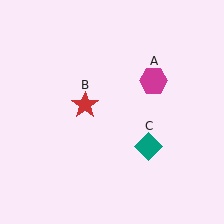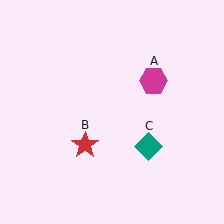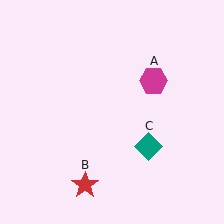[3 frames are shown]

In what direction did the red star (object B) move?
The red star (object B) moved down.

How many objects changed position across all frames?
1 object changed position: red star (object B).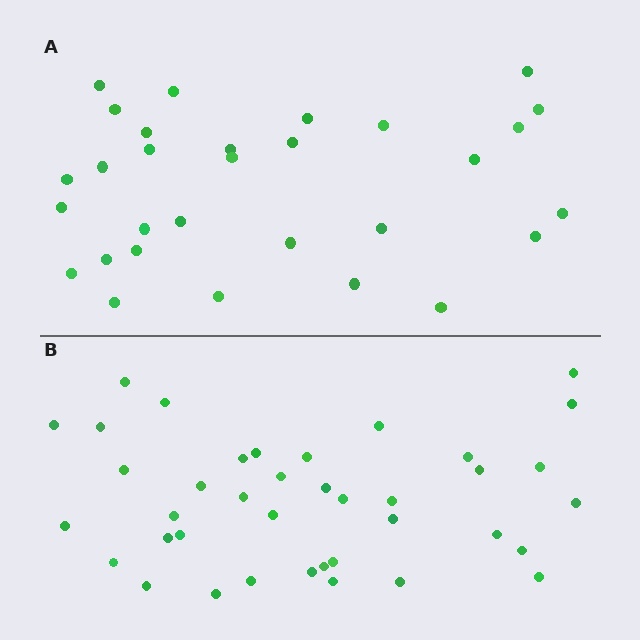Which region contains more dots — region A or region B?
Region B (the bottom region) has more dots.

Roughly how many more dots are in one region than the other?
Region B has roughly 8 or so more dots than region A.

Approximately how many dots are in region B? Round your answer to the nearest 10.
About 40 dots. (The exact count is 39, which rounds to 40.)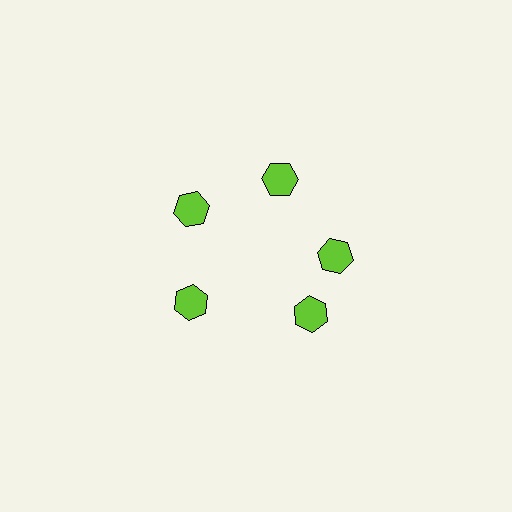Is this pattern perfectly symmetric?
No. The 5 lime hexagons are arranged in a ring, but one element near the 5 o'clock position is rotated out of alignment along the ring, breaking the 5-fold rotational symmetry.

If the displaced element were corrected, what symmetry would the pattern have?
It would have 5-fold rotational symmetry — the pattern would map onto itself every 72 degrees.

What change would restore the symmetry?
The symmetry would be restored by rotating it back into even spacing with its neighbors so that all 5 hexagons sit at equal angles and equal distance from the center.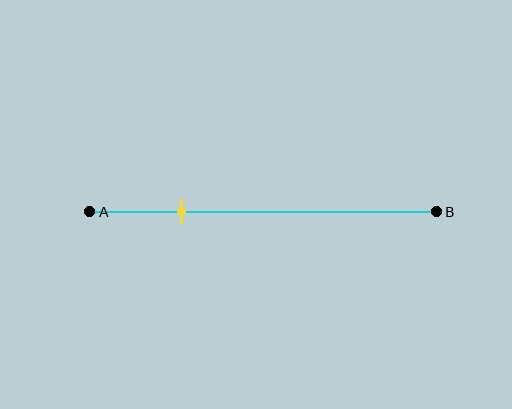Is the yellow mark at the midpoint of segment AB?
No, the mark is at about 25% from A, not at the 50% midpoint.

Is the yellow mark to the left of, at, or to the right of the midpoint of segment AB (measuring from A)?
The yellow mark is to the left of the midpoint of segment AB.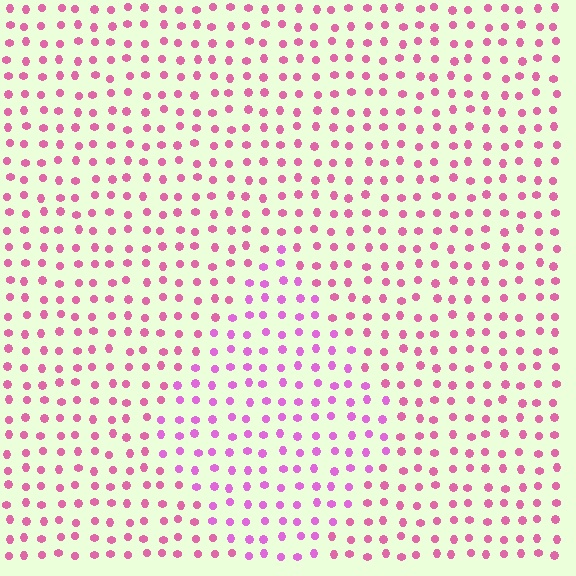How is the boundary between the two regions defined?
The boundary is defined purely by a slight shift in hue (about 26 degrees). Spacing, size, and orientation are identical on both sides.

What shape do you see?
I see a diamond.